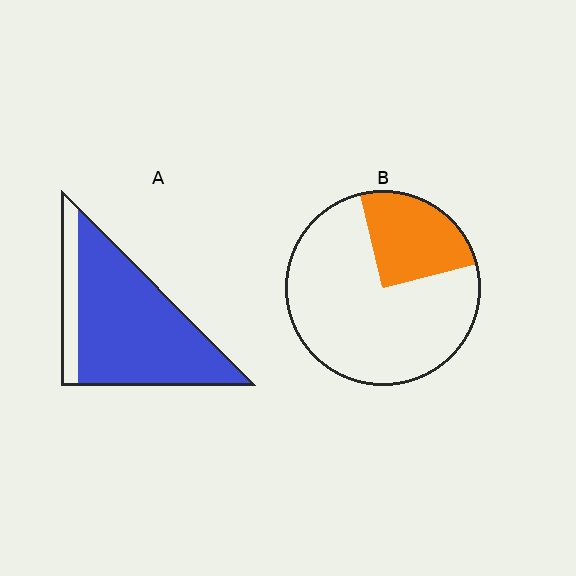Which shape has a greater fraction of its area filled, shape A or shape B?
Shape A.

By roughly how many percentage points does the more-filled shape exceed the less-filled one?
By roughly 60 percentage points (A over B).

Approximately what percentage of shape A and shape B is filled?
A is approximately 85% and B is approximately 25%.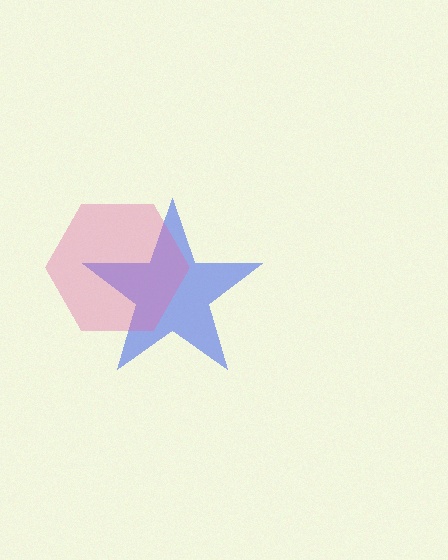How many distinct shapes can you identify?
There are 2 distinct shapes: a blue star, a pink hexagon.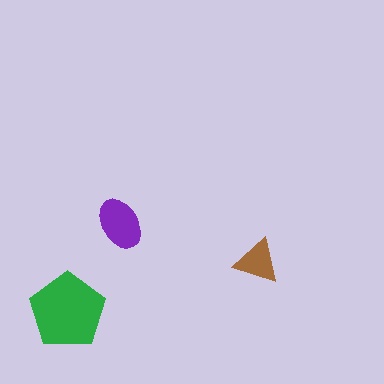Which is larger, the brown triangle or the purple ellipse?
The purple ellipse.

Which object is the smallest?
The brown triangle.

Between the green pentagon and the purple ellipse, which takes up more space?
The green pentagon.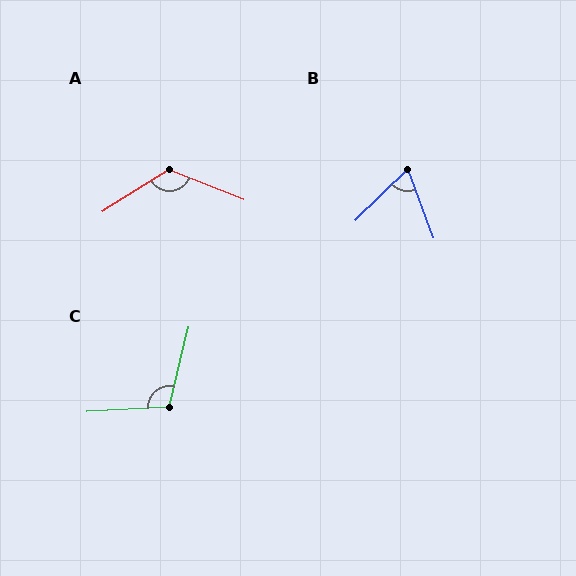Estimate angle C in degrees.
Approximately 107 degrees.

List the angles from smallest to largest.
B (66°), C (107°), A (126°).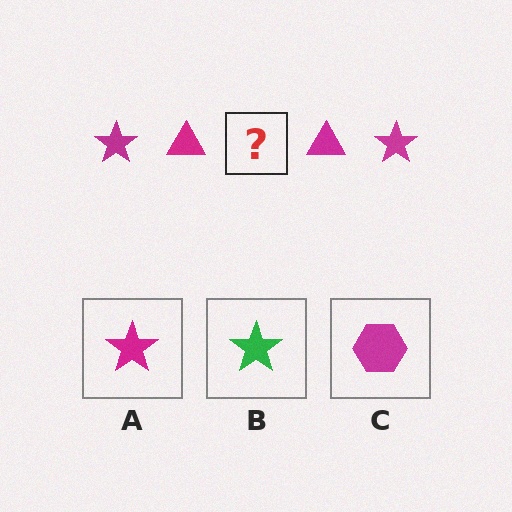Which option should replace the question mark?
Option A.